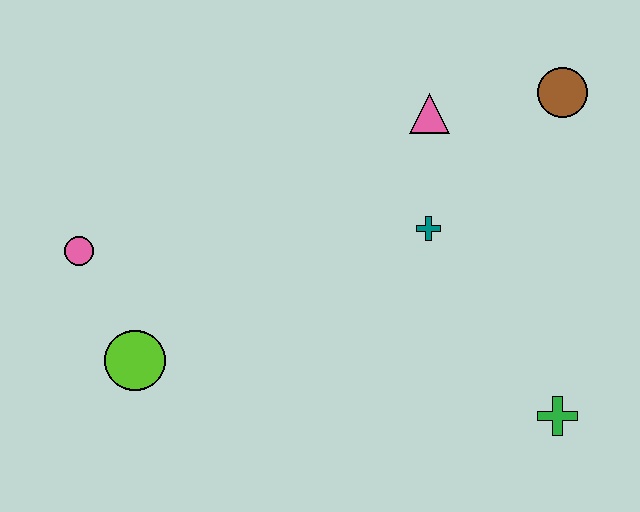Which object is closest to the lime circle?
The pink circle is closest to the lime circle.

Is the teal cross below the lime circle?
No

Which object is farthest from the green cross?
The pink circle is farthest from the green cross.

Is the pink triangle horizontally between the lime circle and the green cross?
Yes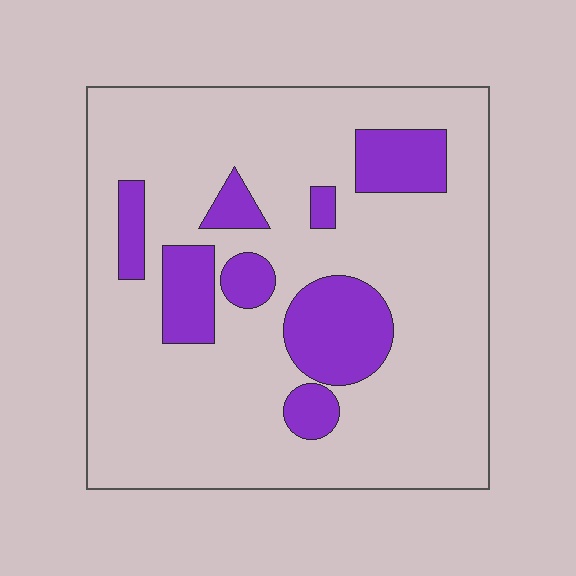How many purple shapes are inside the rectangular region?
8.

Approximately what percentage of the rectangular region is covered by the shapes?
Approximately 20%.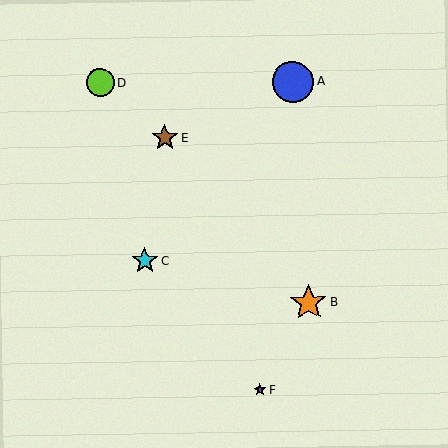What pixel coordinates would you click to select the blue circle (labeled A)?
Click at (293, 82) to select the blue circle A.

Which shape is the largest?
The blue circle (labeled A) is the largest.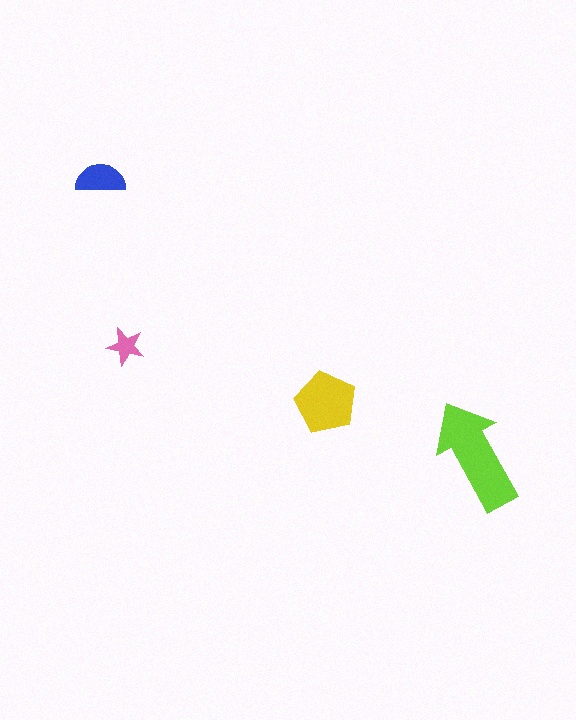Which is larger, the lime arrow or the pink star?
The lime arrow.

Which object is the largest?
The lime arrow.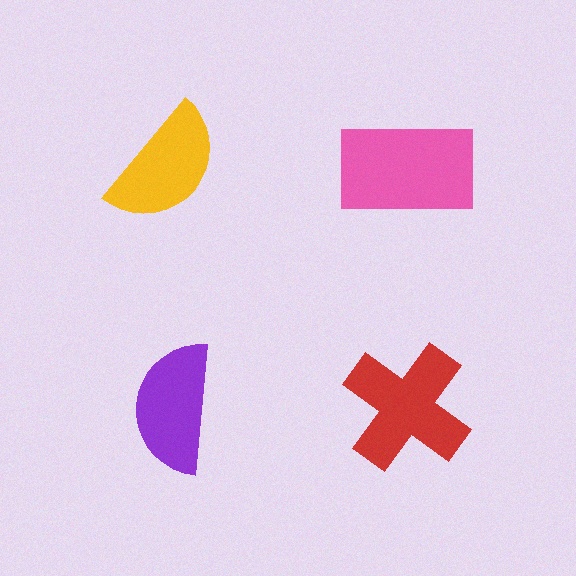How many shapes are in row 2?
2 shapes.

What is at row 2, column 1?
A purple semicircle.